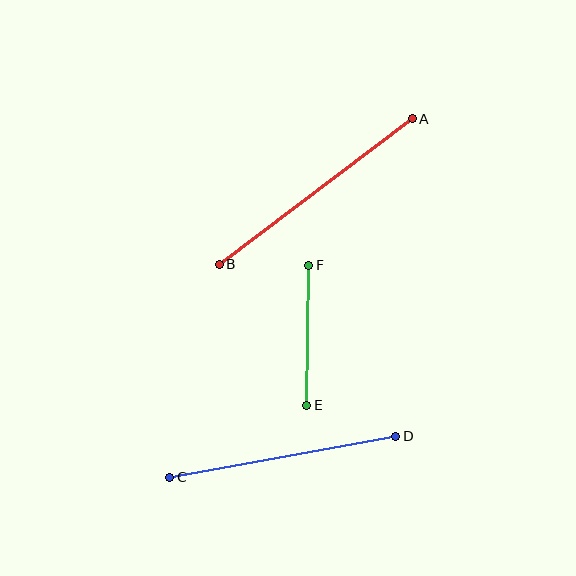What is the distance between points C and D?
The distance is approximately 230 pixels.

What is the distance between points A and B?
The distance is approximately 242 pixels.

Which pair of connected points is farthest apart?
Points A and B are farthest apart.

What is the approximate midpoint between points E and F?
The midpoint is at approximately (308, 335) pixels.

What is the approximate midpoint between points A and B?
The midpoint is at approximately (316, 191) pixels.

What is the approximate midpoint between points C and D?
The midpoint is at approximately (283, 457) pixels.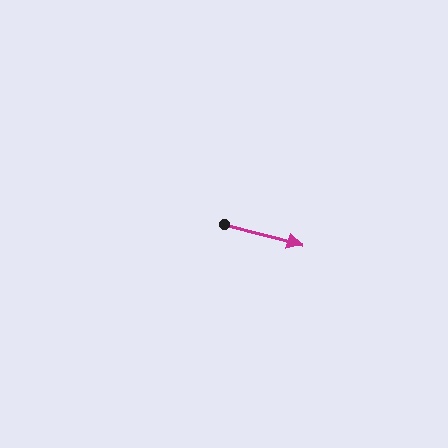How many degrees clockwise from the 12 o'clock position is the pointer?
Approximately 105 degrees.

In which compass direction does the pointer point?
East.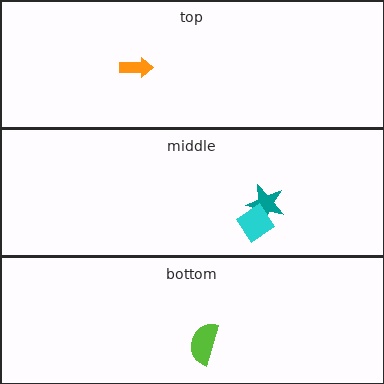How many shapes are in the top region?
1.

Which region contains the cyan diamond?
The middle region.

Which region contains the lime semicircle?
The bottom region.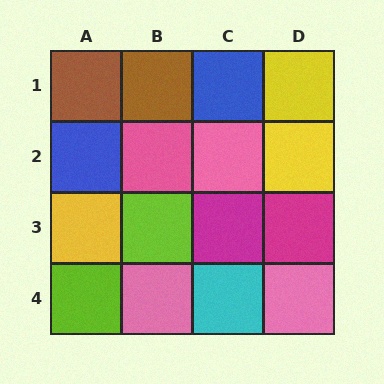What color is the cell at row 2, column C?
Pink.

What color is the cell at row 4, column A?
Lime.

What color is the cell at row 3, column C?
Magenta.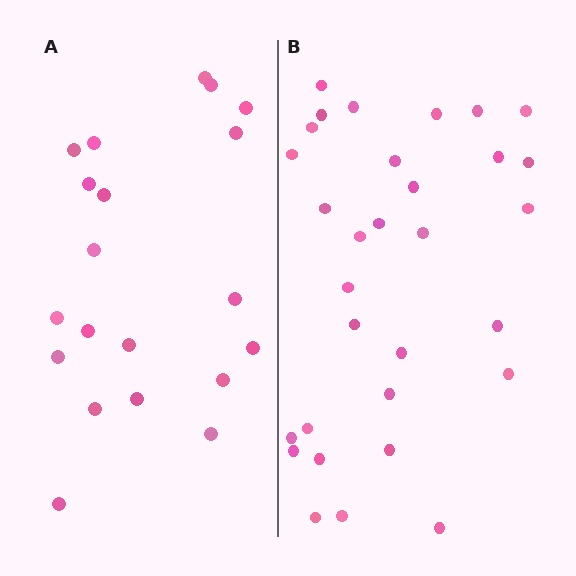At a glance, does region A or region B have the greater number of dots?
Region B (the right region) has more dots.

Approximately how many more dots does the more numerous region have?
Region B has roughly 12 or so more dots than region A.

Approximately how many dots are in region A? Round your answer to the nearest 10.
About 20 dots.